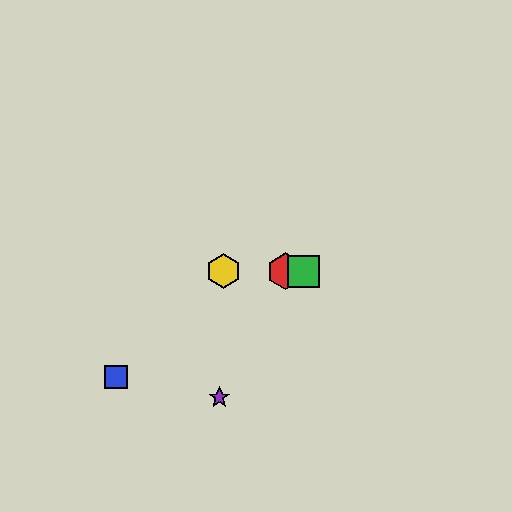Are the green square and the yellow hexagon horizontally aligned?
Yes, both are at y≈271.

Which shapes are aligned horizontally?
The red hexagon, the green square, the yellow hexagon are aligned horizontally.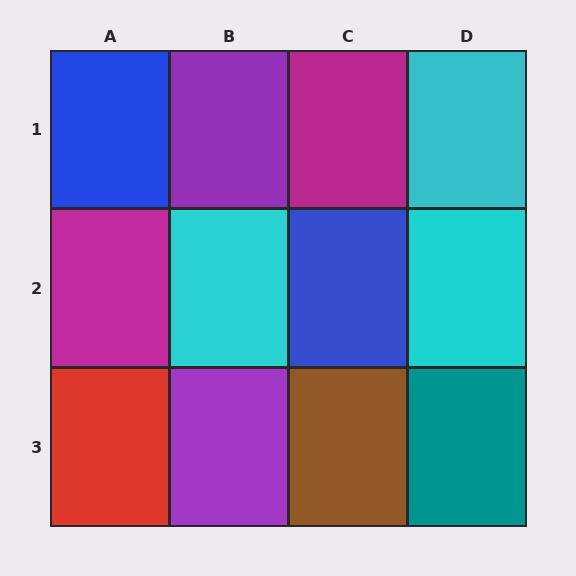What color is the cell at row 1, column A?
Blue.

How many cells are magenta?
2 cells are magenta.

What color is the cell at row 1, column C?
Magenta.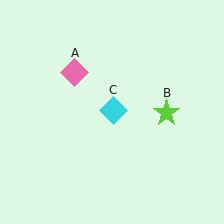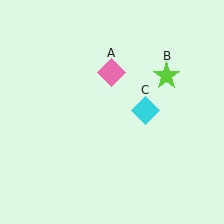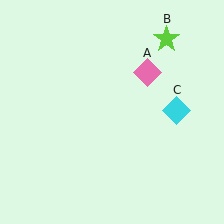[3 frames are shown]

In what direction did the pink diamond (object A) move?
The pink diamond (object A) moved right.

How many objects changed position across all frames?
3 objects changed position: pink diamond (object A), lime star (object B), cyan diamond (object C).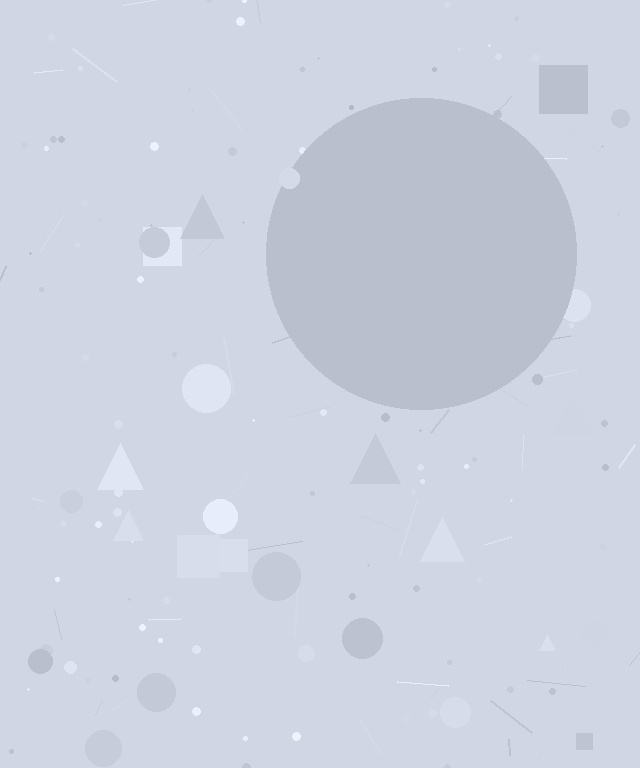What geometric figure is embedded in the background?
A circle is embedded in the background.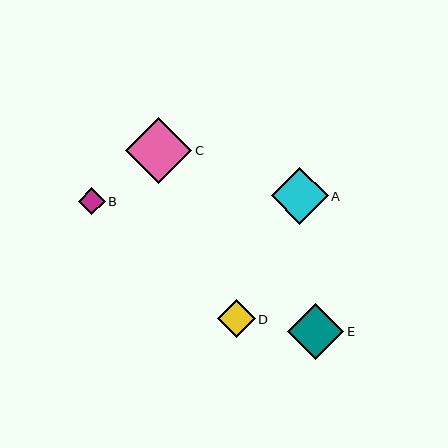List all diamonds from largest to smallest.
From largest to smallest: C, A, E, D, B.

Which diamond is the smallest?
Diamond B is the smallest with a size of approximately 27 pixels.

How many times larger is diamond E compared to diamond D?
Diamond E is approximately 1.5 times the size of diamond D.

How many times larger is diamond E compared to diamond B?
Diamond E is approximately 2.1 times the size of diamond B.